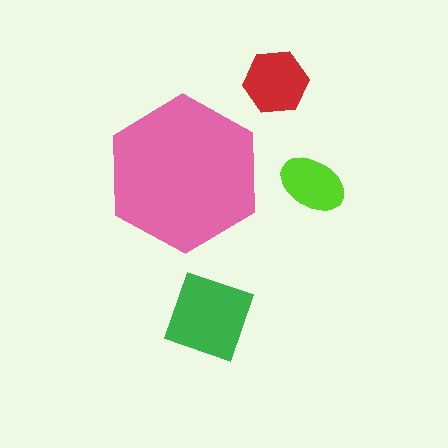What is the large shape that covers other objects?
A pink hexagon.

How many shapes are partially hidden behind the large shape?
0 shapes are partially hidden.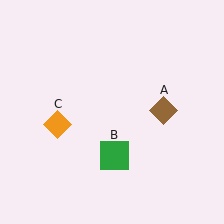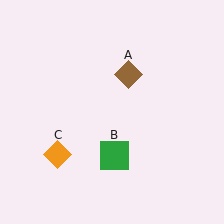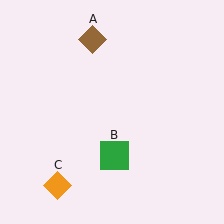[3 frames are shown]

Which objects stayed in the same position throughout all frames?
Green square (object B) remained stationary.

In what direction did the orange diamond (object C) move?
The orange diamond (object C) moved down.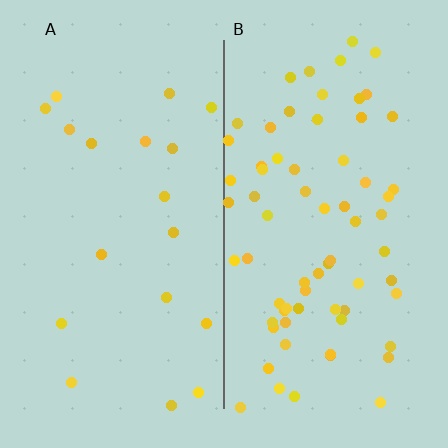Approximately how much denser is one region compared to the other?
Approximately 3.7× — region B over region A.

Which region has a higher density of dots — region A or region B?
B (the right).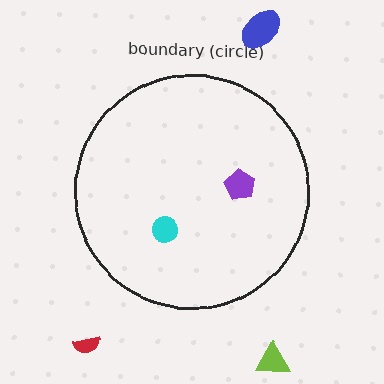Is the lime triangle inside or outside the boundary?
Outside.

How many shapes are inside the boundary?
2 inside, 3 outside.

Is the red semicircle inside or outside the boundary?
Outside.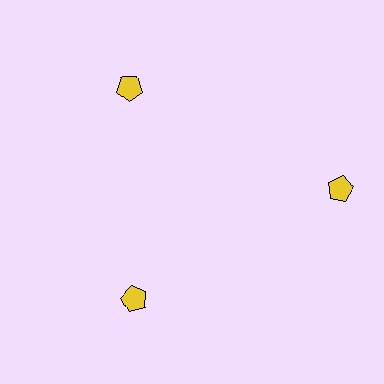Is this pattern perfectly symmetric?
No. The 3 yellow pentagons are arranged in a ring, but one element near the 3 o'clock position is pushed outward from the center, breaking the 3-fold rotational symmetry.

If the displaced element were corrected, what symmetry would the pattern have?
It would have 3-fold rotational symmetry — the pattern would map onto itself every 120 degrees.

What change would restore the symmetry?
The symmetry would be restored by moving it inward, back onto the ring so that all 3 pentagons sit at equal angles and equal distance from the center.